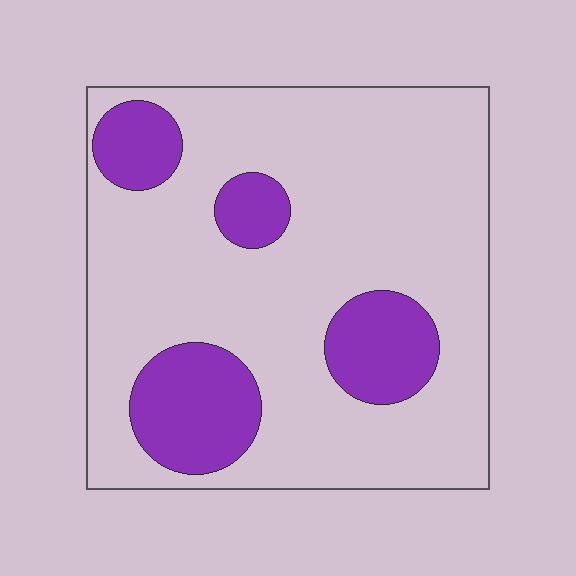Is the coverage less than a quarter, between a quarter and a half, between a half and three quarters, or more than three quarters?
Less than a quarter.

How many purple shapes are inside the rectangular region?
4.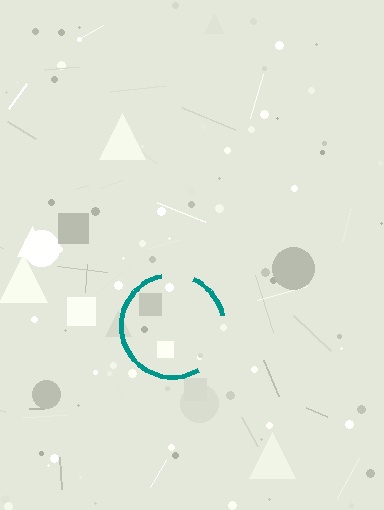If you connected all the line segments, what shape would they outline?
They would outline a circle.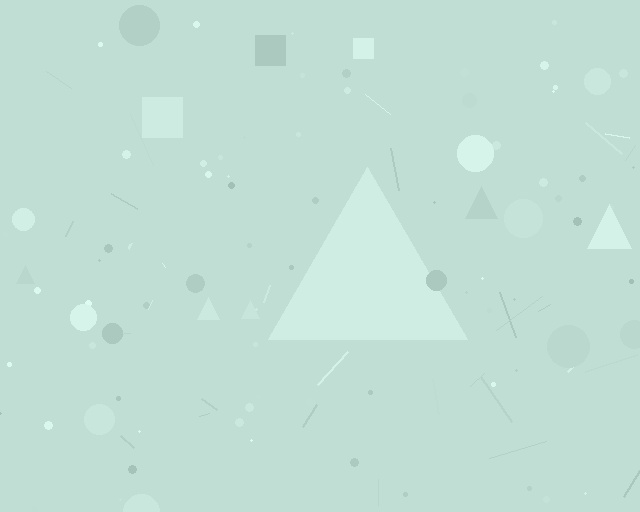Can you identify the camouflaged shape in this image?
The camouflaged shape is a triangle.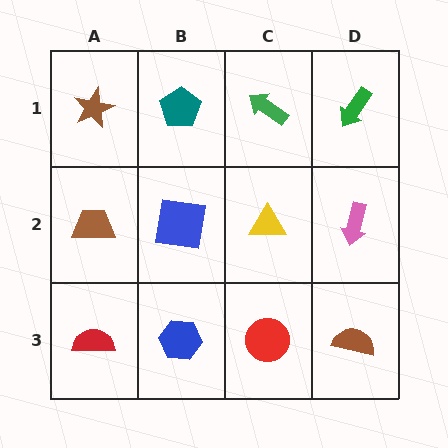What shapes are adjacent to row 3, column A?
A brown trapezoid (row 2, column A), a blue hexagon (row 3, column B).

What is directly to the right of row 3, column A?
A blue hexagon.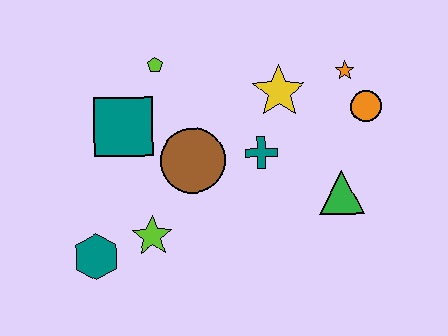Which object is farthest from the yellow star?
The teal hexagon is farthest from the yellow star.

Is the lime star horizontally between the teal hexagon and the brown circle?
Yes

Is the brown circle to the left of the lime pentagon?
No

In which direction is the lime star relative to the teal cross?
The lime star is to the left of the teal cross.